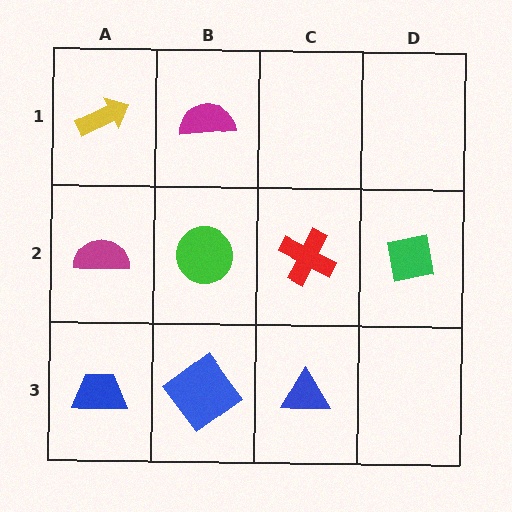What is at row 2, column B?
A green circle.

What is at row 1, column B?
A magenta semicircle.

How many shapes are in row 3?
3 shapes.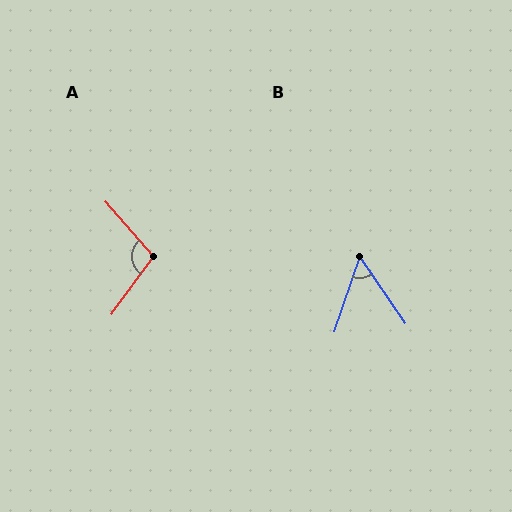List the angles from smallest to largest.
B (53°), A (103°).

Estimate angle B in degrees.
Approximately 53 degrees.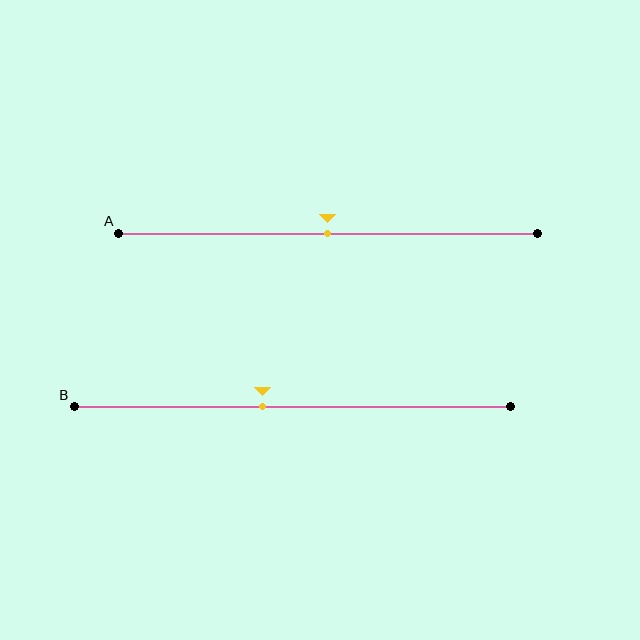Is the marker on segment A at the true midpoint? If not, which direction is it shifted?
Yes, the marker on segment A is at the true midpoint.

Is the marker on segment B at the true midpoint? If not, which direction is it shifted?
No, the marker on segment B is shifted to the left by about 7% of the segment length.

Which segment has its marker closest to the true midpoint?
Segment A has its marker closest to the true midpoint.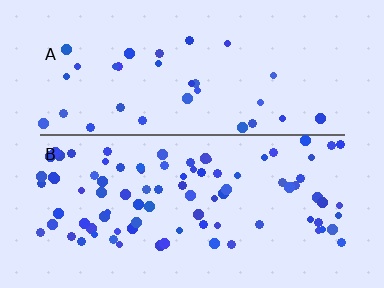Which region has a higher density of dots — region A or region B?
B (the bottom).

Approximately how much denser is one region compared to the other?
Approximately 2.7× — region B over region A.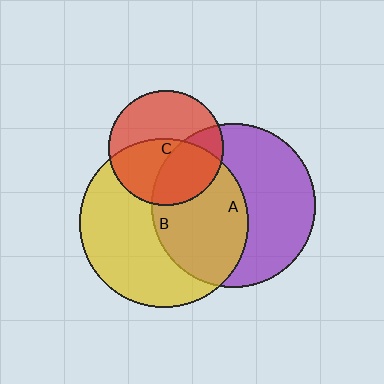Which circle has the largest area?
Circle B (yellow).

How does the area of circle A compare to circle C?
Approximately 2.0 times.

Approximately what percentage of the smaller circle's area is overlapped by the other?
Approximately 50%.